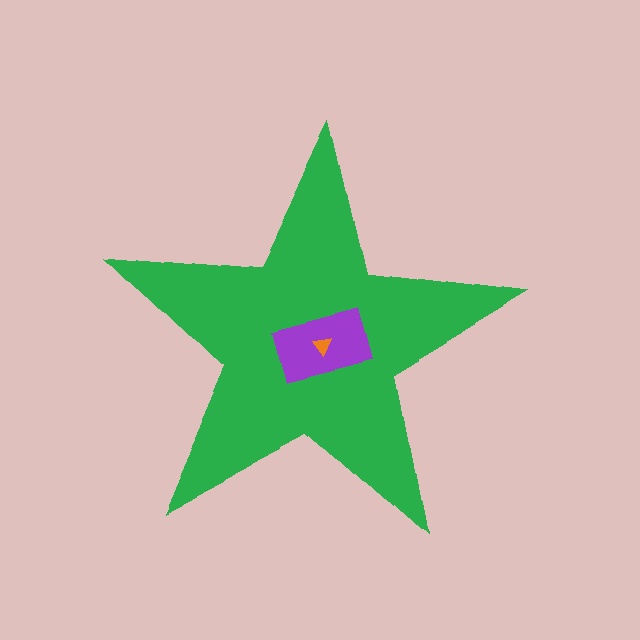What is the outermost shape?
The green star.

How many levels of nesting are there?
3.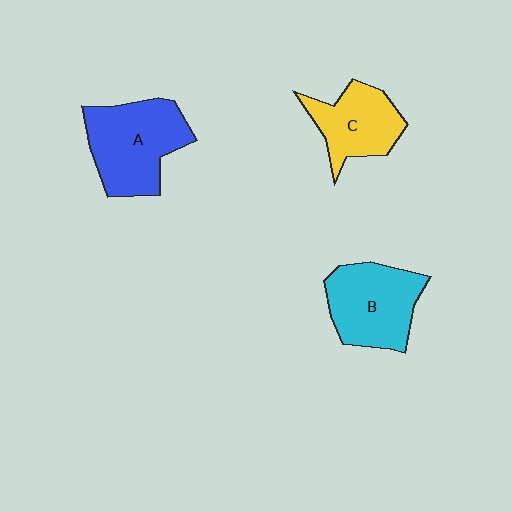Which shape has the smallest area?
Shape C (yellow).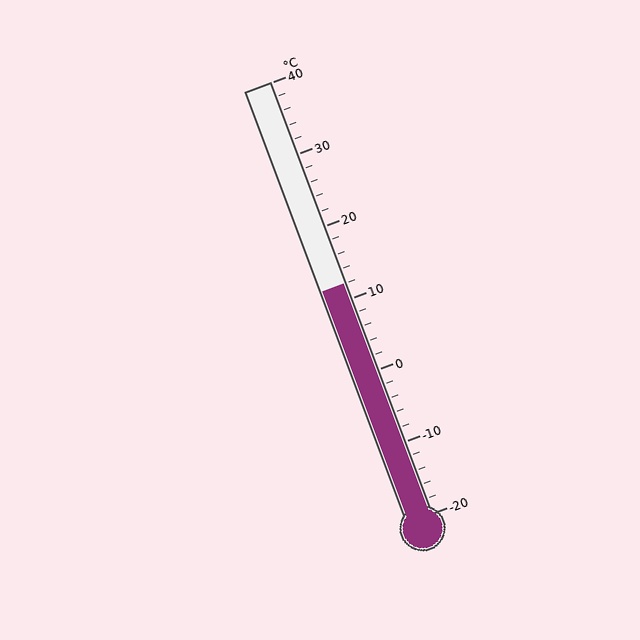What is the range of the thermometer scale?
The thermometer scale ranges from -20°C to 40°C.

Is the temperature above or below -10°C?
The temperature is above -10°C.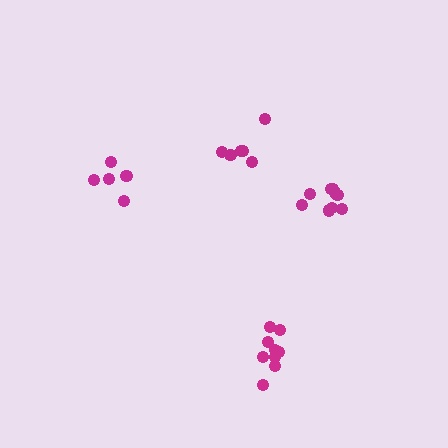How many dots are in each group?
Group 1: 9 dots, Group 2: 6 dots, Group 3: 5 dots, Group 4: 9 dots (29 total).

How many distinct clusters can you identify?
There are 4 distinct clusters.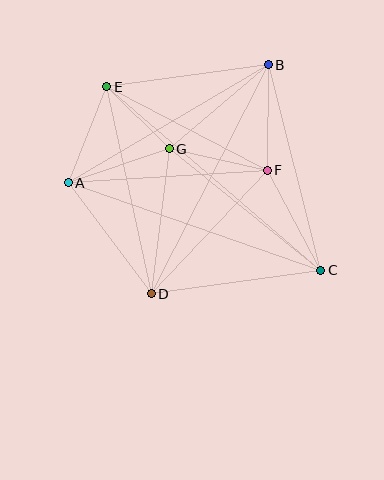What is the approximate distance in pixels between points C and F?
The distance between C and F is approximately 113 pixels.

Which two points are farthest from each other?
Points C and E are farthest from each other.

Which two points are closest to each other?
Points E and G are closest to each other.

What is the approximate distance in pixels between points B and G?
The distance between B and G is approximately 130 pixels.